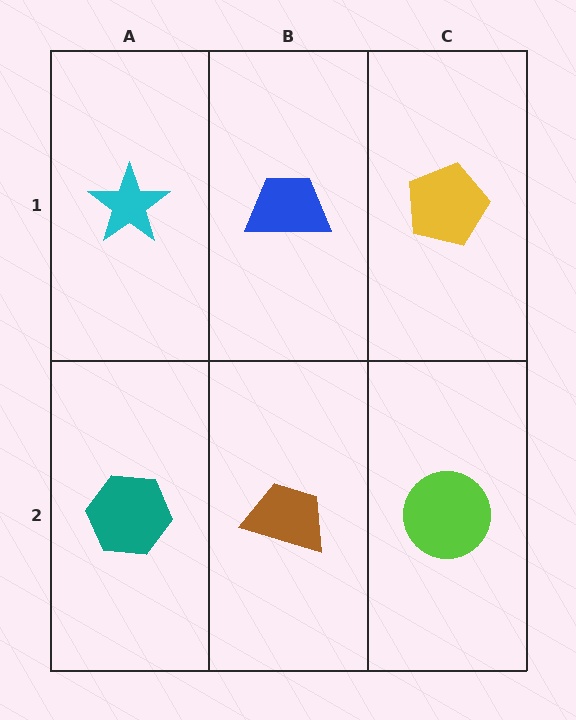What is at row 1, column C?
A yellow pentagon.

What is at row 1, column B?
A blue trapezoid.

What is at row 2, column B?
A brown trapezoid.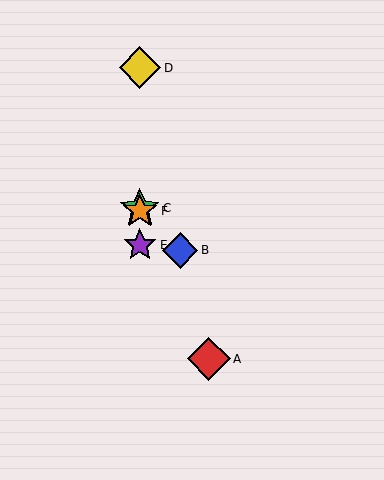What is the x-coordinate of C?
Object C is at x≈140.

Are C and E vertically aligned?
Yes, both are at x≈140.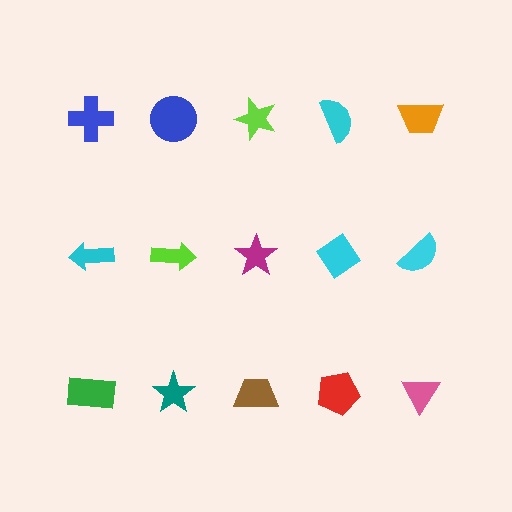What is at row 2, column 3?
A magenta star.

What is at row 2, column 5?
A cyan semicircle.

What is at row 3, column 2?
A teal star.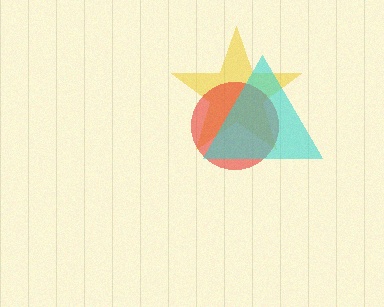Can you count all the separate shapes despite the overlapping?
Yes, there are 3 separate shapes.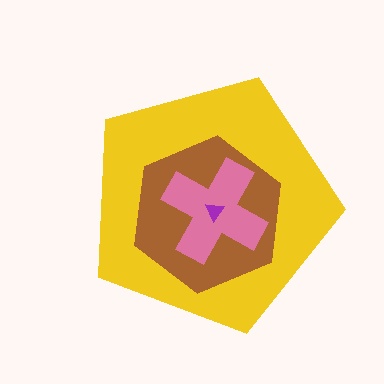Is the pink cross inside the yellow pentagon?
Yes.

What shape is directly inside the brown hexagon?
The pink cross.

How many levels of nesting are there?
4.